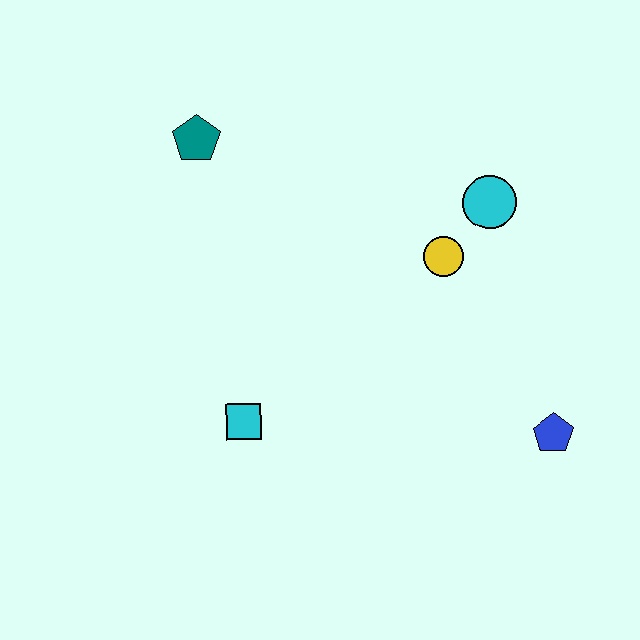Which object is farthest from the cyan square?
The cyan circle is farthest from the cyan square.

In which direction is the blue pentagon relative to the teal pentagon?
The blue pentagon is to the right of the teal pentagon.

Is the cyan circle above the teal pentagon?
No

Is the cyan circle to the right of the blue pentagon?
No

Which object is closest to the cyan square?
The yellow circle is closest to the cyan square.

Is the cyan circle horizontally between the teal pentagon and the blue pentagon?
Yes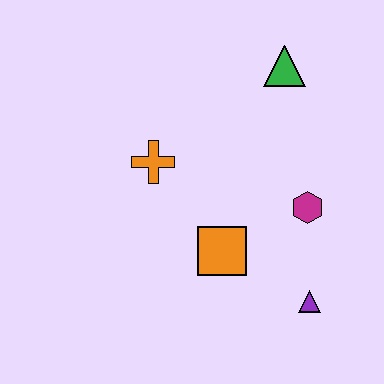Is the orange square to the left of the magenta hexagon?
Yes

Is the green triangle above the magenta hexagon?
Yes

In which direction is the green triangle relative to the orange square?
The green triangle is above the orange square.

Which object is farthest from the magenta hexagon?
The orange cross is farthest from the magenta hexagon.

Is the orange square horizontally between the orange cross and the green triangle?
Yes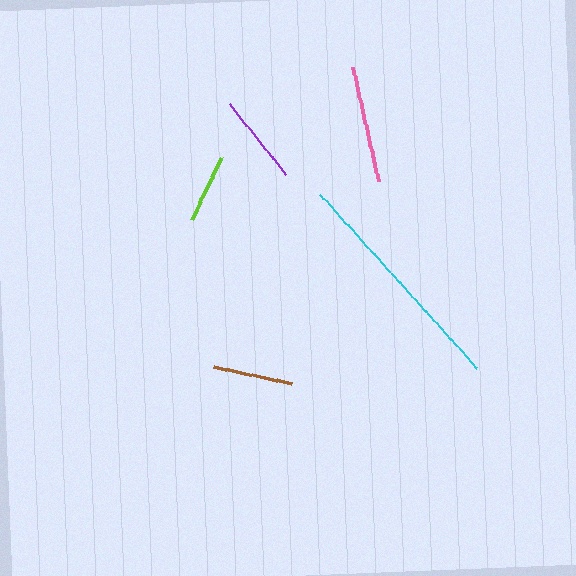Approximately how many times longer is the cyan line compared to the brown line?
The cyan line is approximately 3.0 times the length of the brown line.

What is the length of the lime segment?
The lime segment is approximately 69 pixels long.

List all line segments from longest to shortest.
From longest to shortest: cyan, pink, purple, brown, lime.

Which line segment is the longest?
The cyan line is the longest at approximately 234 pixels.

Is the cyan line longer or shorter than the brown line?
The cyan line is longer than the brown line.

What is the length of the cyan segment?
The cyan segment is approximately 234 pixels long.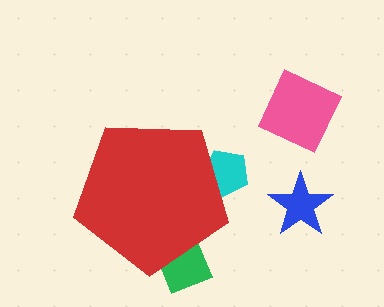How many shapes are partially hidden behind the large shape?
2 shapes are partially hidden.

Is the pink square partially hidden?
No, the pink square is fully visible.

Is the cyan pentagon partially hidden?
Yes, the cyan pentagon is partially hidden behind the red pentagon.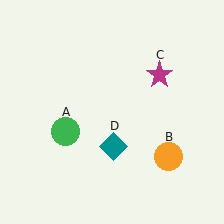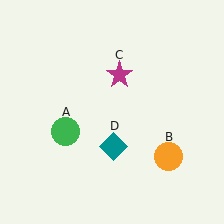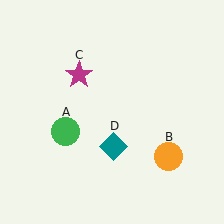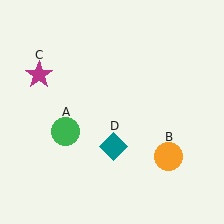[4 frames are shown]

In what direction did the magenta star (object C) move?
The magenta star (object C) moved left.